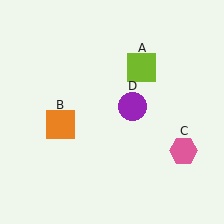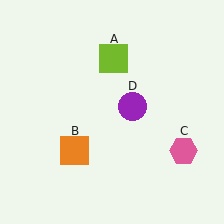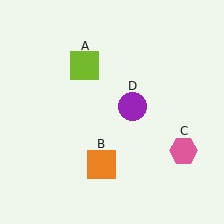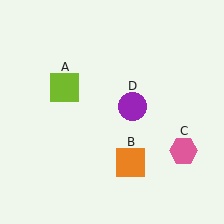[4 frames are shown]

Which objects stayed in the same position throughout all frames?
Pink hexagon (object C) and purple circle (object D) remained stationary.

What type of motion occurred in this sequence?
The lime square (object A), orange square (object B) rotated counterclockwise around the center of the scene.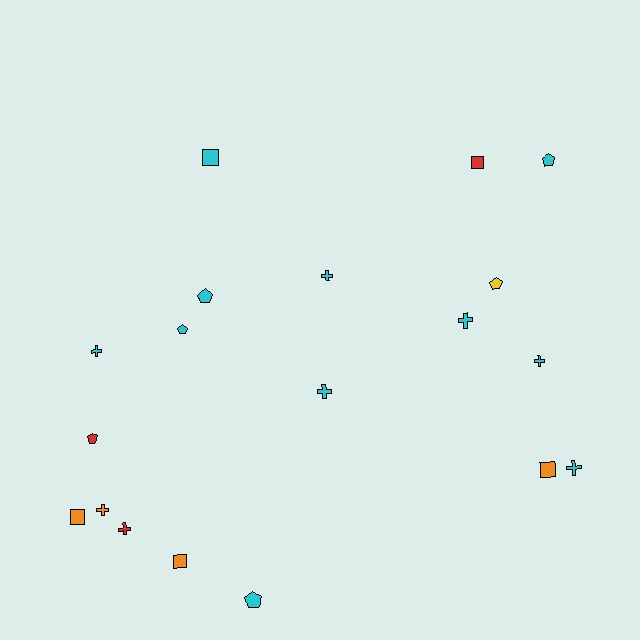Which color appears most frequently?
Cyan, with 11 objects.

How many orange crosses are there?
There is 1 orange cross.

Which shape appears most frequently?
Cross, with 8 objects.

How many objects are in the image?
There are 19 objects.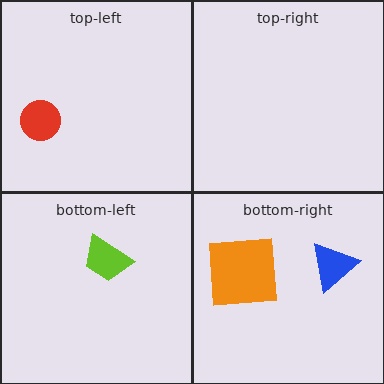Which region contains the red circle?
The top-left region.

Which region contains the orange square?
The bottom-right region.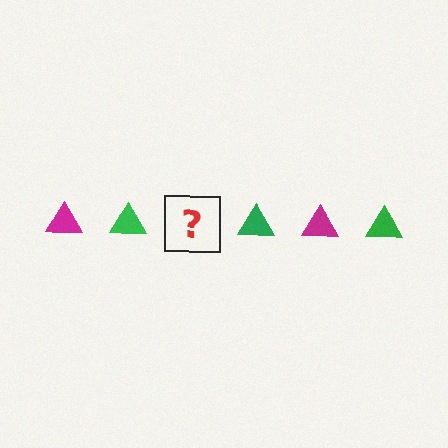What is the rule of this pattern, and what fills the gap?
The rule is that the pattern cycles through magenta, green triangles. The gap should be filled with a magenta triangle.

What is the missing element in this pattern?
The missing element is a magenta triangle.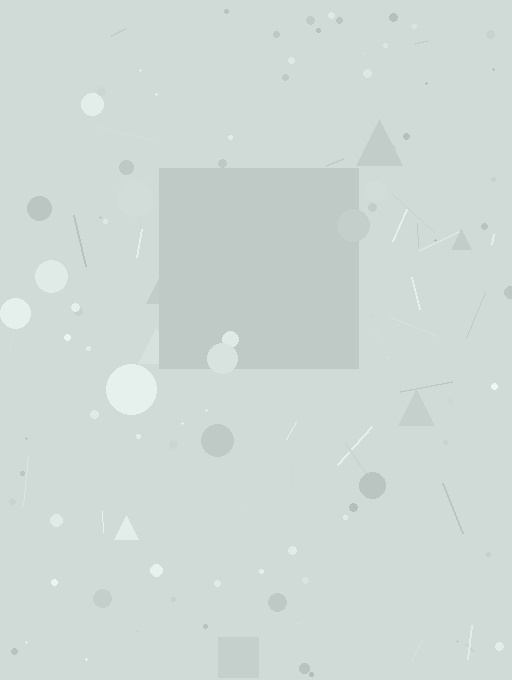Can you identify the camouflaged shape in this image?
The camouflaged shape is a square.